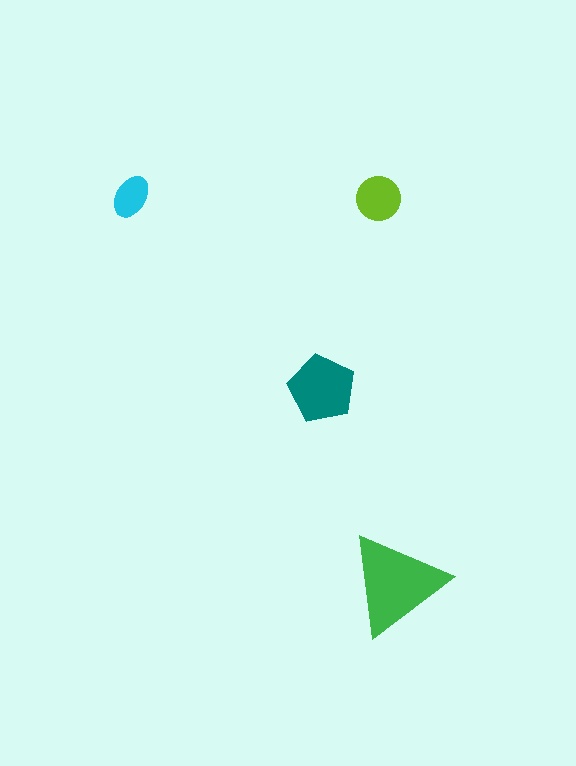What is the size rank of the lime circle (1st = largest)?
3rd.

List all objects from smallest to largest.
The cyan ellipse, the lime circle, the teal pentagon, the green triangle.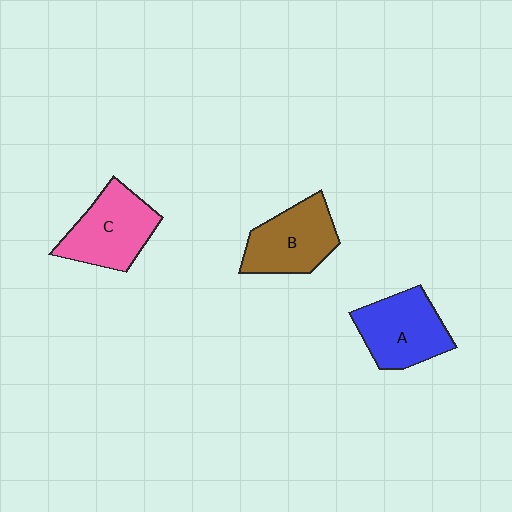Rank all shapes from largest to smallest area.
From largest to smallest: C (pink), A (blue), B (brown).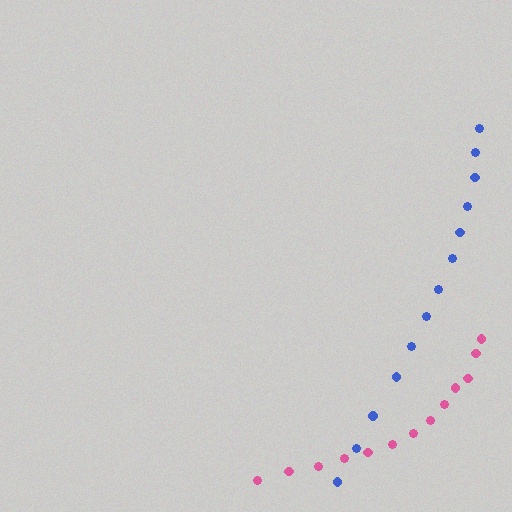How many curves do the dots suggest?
There are 2 distinct paths.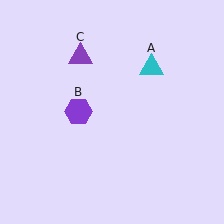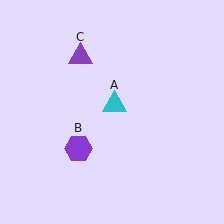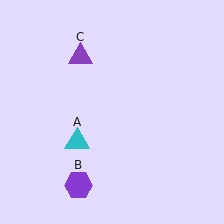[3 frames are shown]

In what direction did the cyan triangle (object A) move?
The cyan triangle (object A) moved down and to the left.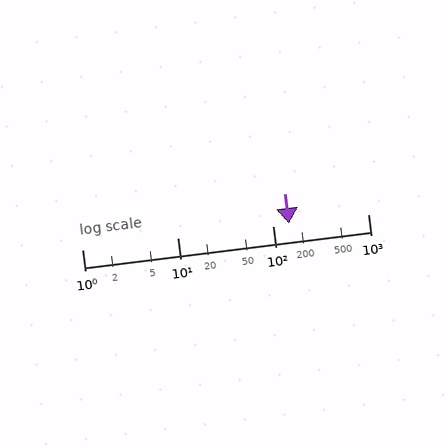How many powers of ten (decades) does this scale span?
The scale spans 3 decades, from 1 to 1000.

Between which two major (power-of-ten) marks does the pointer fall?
The pointer is between 100 and 1000.